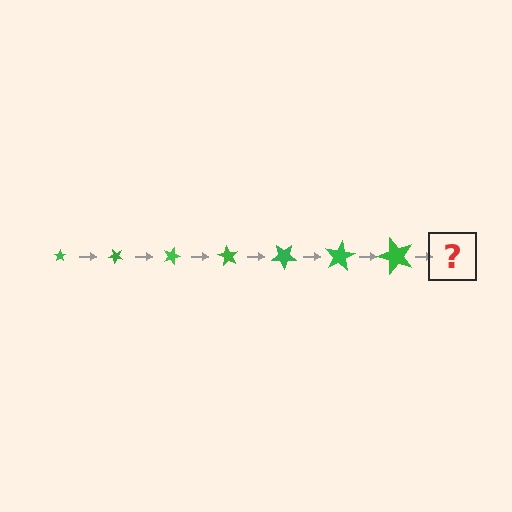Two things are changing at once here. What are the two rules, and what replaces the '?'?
The two rules are that the star grows larger each step and it rotates 45 degrees each step. The '?' should be a star, larger than the previous one and rotated 315 degrees from the start.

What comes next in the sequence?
The next element should be a star, larger than the previous one and rotated 315 degrees from the start.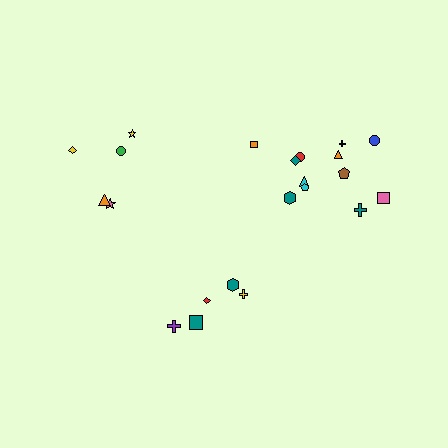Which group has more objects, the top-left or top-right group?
The top-right group.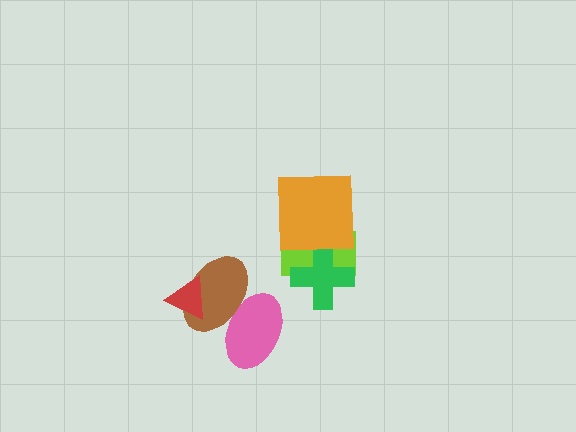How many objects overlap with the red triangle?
1 object overlaps with the red triangle.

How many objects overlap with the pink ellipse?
1 object overlaps with the pink ellipse.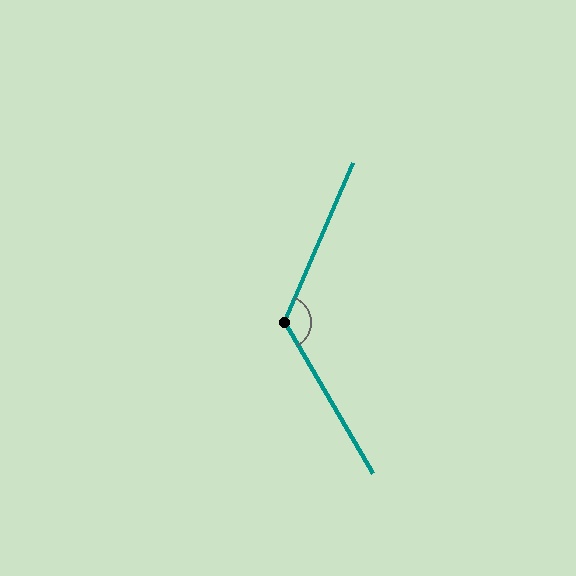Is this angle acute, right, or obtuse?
It is obtuse.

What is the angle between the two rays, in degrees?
Approximately 127 degrees.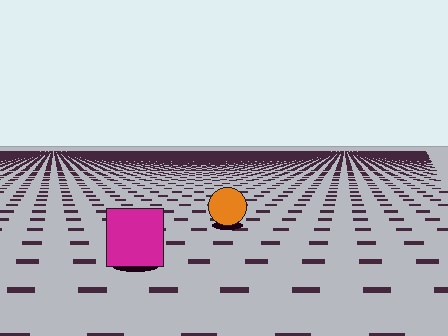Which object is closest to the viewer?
The magenta square is closest. The texture marks near it are larger and more spread out.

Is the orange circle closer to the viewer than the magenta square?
No. The magenta square is closer — you can tell from the texture gradient: the ground texture is coarser near it.